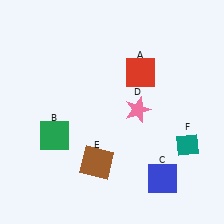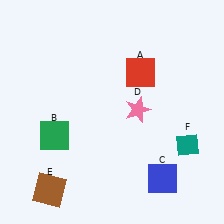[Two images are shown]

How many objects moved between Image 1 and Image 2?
1 object moved between the two images.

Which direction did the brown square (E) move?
The brown square (E) moved left.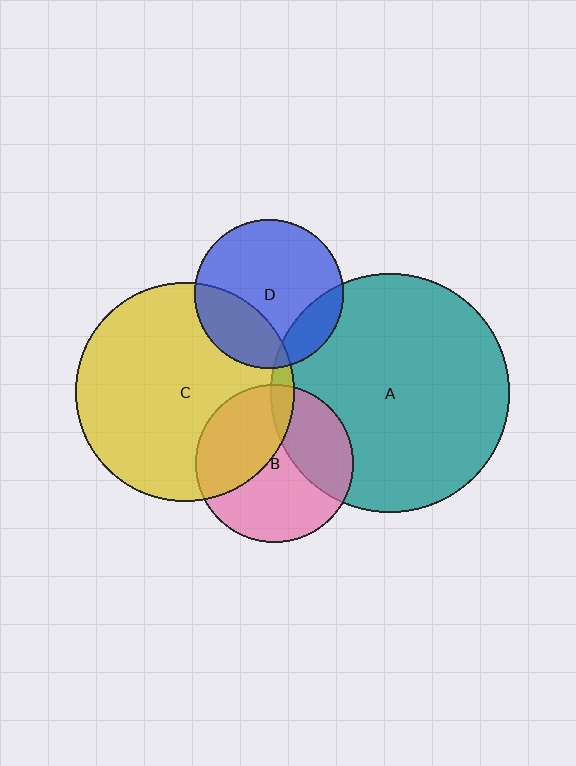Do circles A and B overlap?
Yes.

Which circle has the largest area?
Circle A (teal).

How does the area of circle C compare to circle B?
Approximately 1.9 times.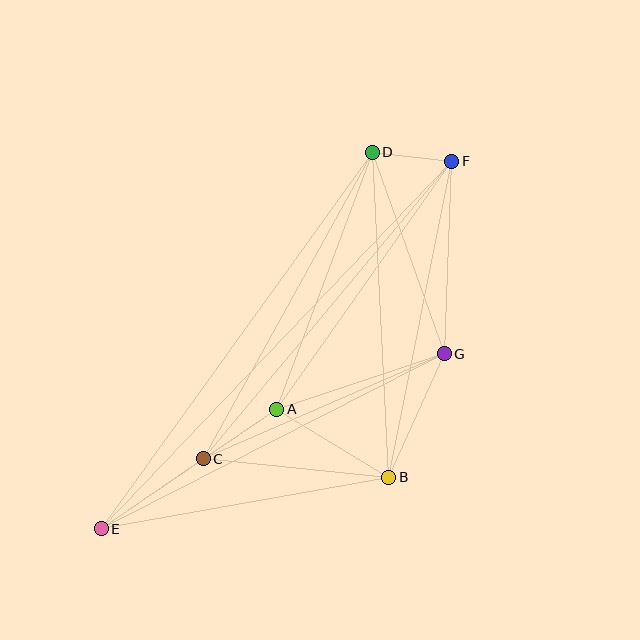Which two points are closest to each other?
Points D and F are closest to each other.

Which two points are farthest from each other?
Points E and F are farthest from each other.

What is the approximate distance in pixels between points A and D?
The distance between A and D is approximately 274 pixels.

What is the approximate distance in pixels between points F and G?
The distance between F and G is approximately 193 pixels.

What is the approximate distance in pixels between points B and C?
The distance between B and C is approximately 186 pixels.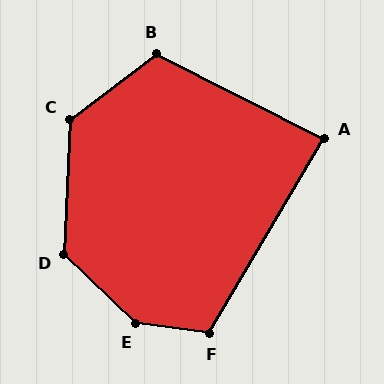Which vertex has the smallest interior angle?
A, at approximately 86 degrees.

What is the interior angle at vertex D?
Approximately 131 degrees (obtuse).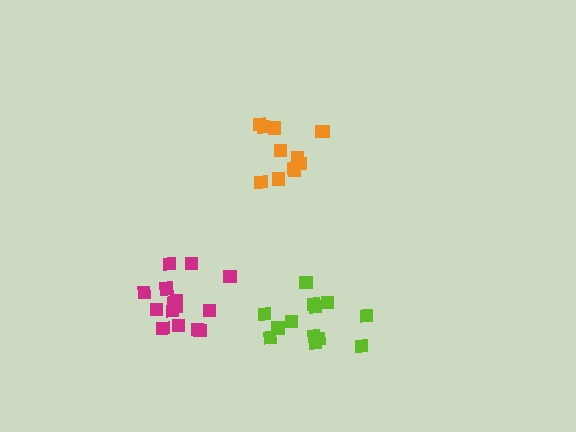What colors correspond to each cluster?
The clusters are colored: lime, magenta, orange.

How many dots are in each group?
Group 1: 13 dots, Group 2: 16 dots, Group 3: 12 dots (41 total).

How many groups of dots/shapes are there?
There are 3 groups.